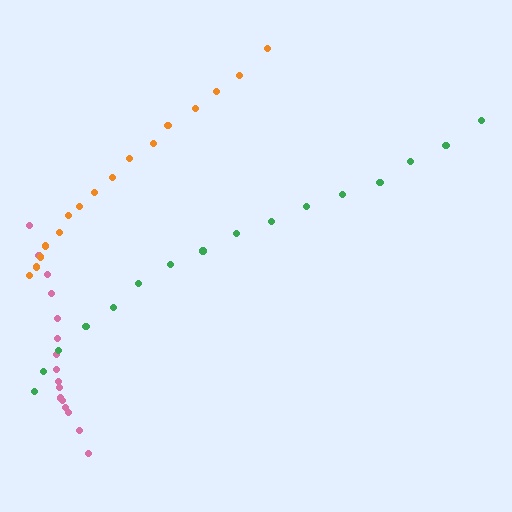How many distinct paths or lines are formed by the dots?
There are 3 distinct paths.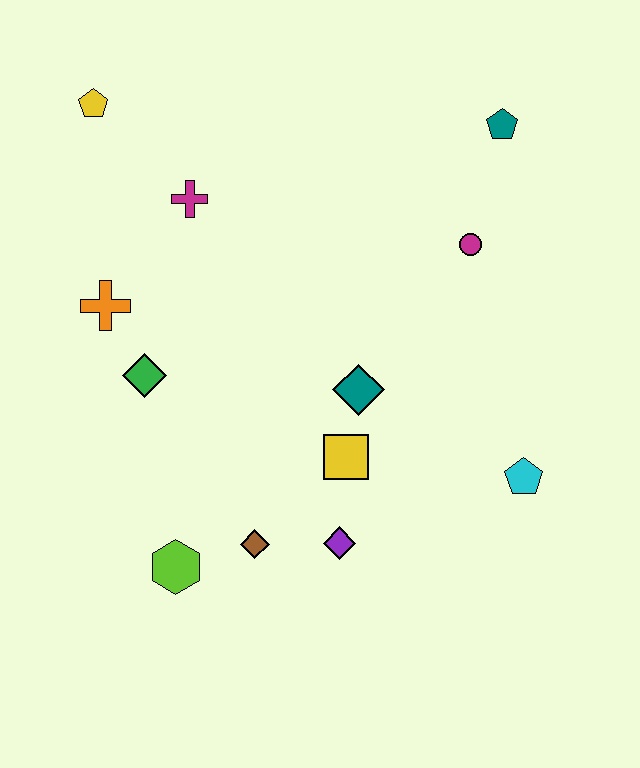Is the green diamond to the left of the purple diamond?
Yes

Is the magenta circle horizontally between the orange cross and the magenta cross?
No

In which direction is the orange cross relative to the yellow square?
The orange cross is to the left of the yellow square.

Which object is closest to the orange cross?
The green diamond is closest to the orange cross.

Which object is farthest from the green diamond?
The teal pentagon is farthest from the green diamond.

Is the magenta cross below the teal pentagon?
Yes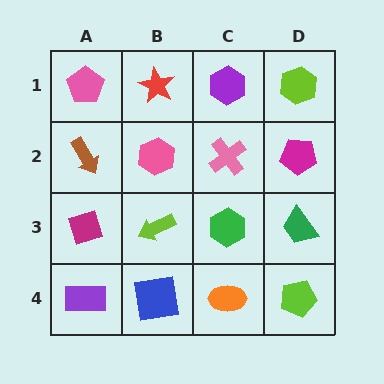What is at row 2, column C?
A pink cross.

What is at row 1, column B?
A red star.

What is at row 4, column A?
A purple rectangle.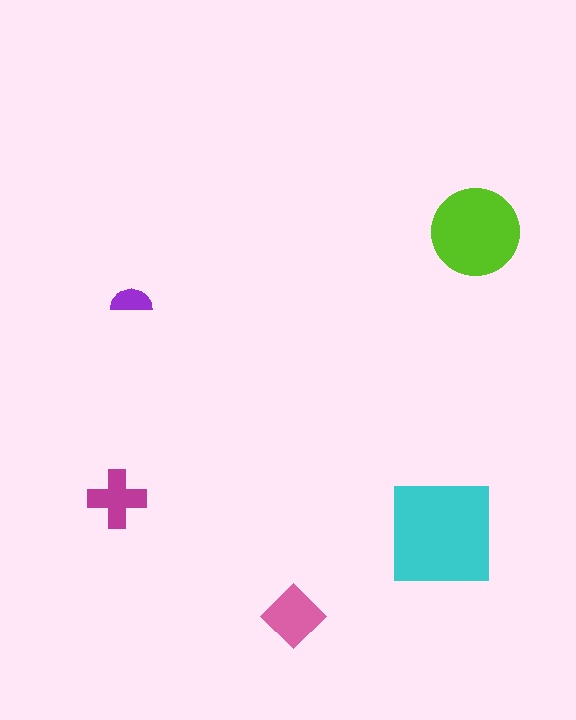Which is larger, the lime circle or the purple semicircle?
The lime circle.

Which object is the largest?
The cyan square.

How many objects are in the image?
There are 5 objects in the image.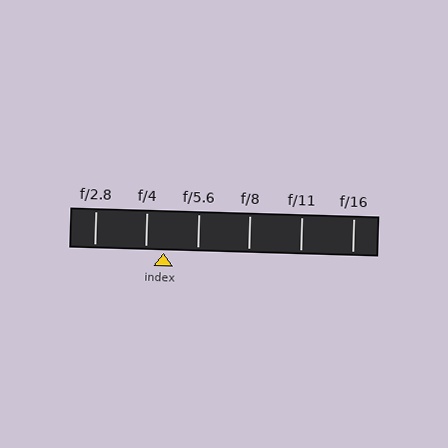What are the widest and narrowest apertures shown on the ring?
The widest aperture shown is f/2.8 and the narrowest is f/16.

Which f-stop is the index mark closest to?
The index mark is closest to f/4.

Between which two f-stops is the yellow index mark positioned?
The index mark is between f/4 and f/5.6.